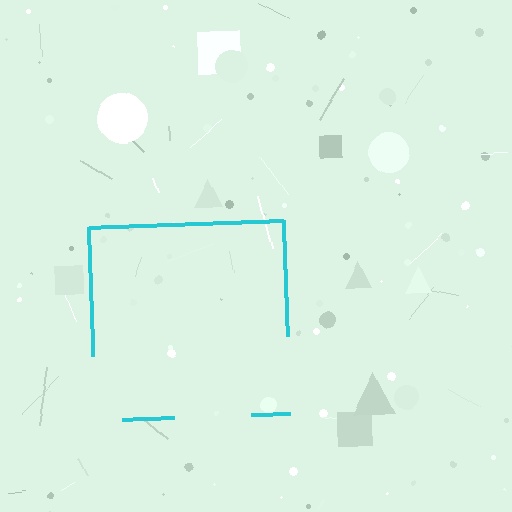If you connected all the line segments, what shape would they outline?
They would outline a square.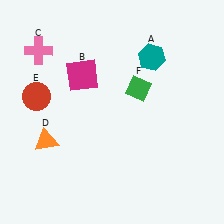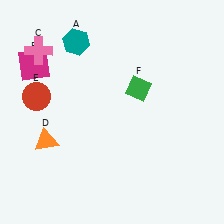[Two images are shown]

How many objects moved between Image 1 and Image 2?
2 objects moved between the two images.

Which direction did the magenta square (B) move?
The magenta square (B) moved left.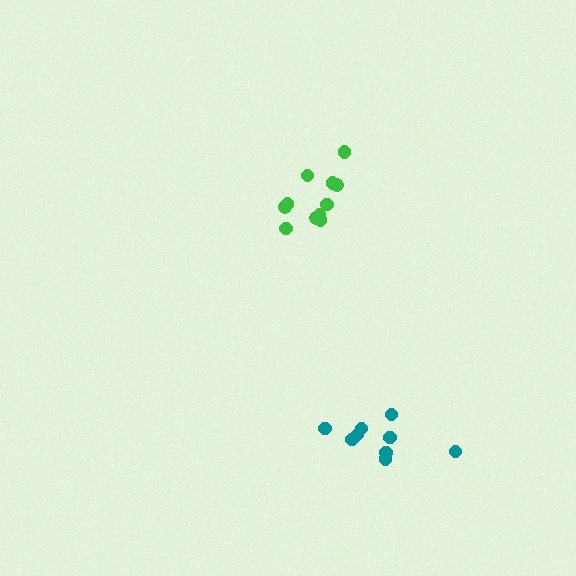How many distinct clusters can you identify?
There are 2 distinct clusters.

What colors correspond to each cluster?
The clusters are colored: green, teal.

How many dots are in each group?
Group 1: 11 dots, Group 2: 9 dots (20 total).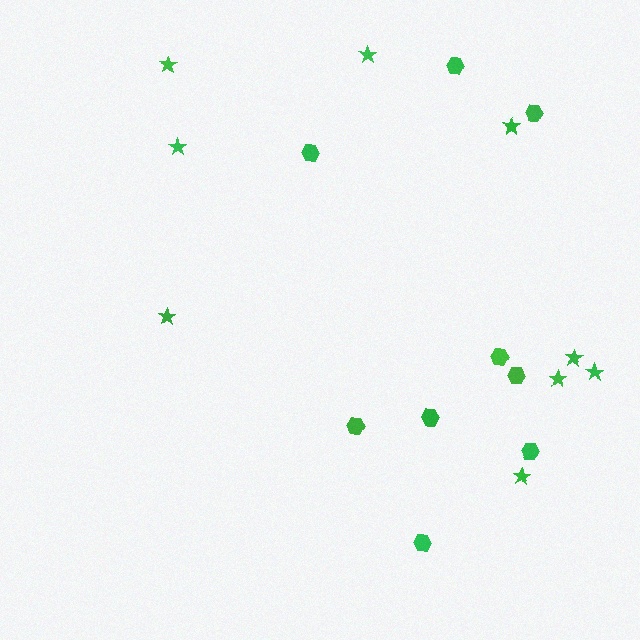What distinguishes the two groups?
There are 2 groups: one group of stars (9) and one group of hexagons (9).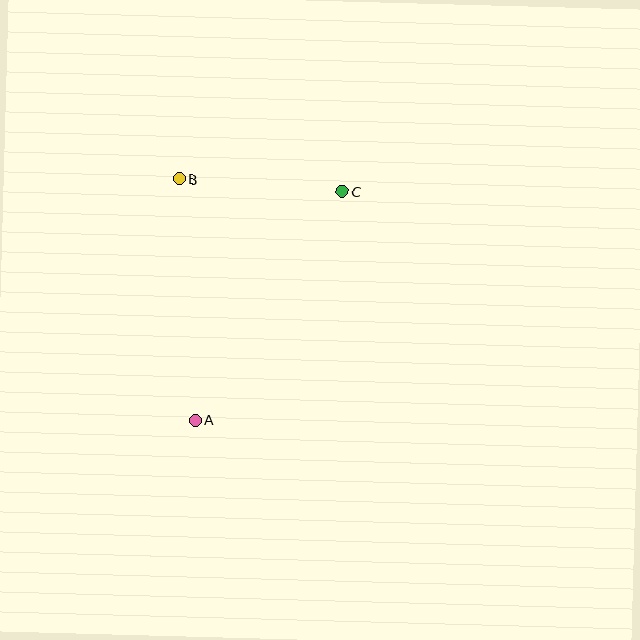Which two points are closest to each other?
Points B and C are closest to each other.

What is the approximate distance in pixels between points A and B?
The distance between A and B is approximately 242 pixels.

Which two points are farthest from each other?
Points A and C are farthest from each other.